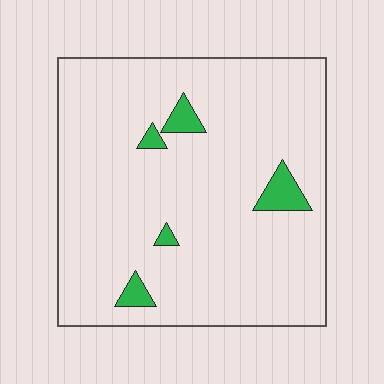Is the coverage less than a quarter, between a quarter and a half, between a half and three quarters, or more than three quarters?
Less than a quarter.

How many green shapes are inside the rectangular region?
5.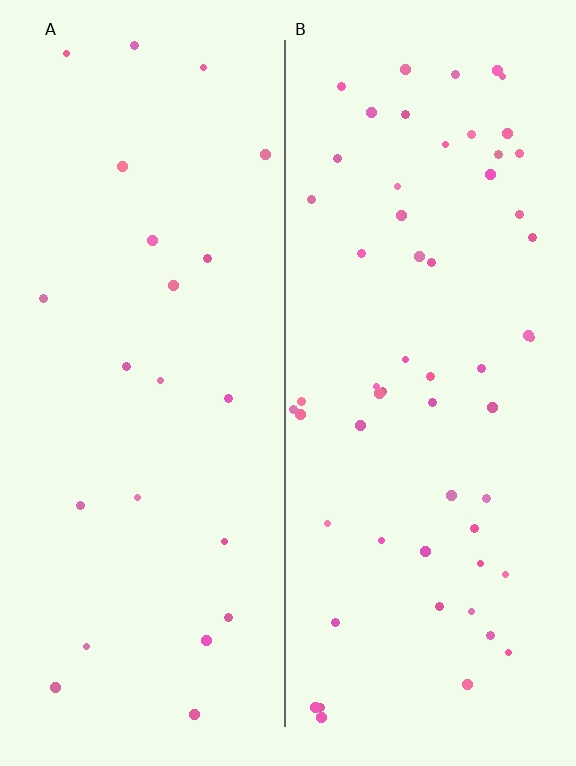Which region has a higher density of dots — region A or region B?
B (the right).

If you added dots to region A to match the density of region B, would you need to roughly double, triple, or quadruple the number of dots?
Approximately triple.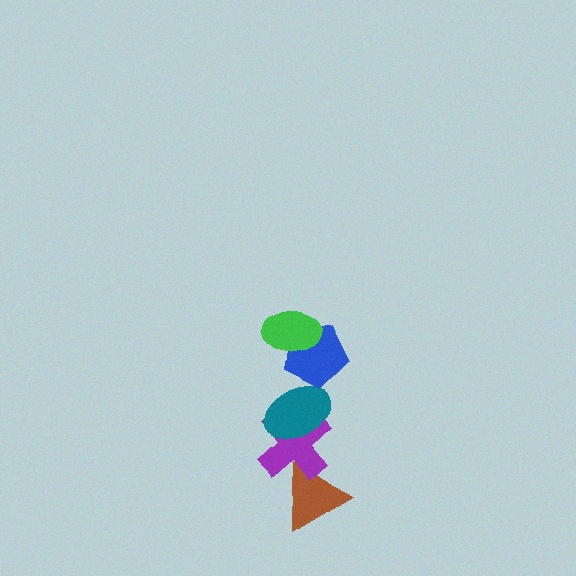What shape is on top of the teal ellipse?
The blue pentagon is on top of the teal ellipse.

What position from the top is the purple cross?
The purple cross is 4th from the top.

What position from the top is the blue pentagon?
The blue pentagon is 2nd from the top.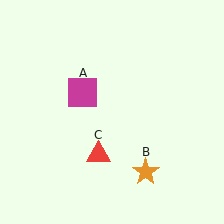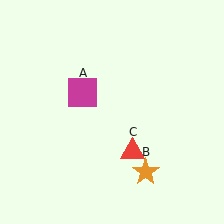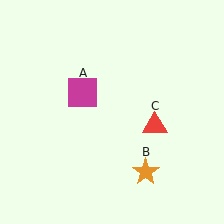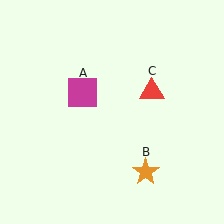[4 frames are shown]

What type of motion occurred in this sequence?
The red triangle (object C) rotated counterclockwise around the center of the scene.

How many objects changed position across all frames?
1 object changed position: red triangle (object C).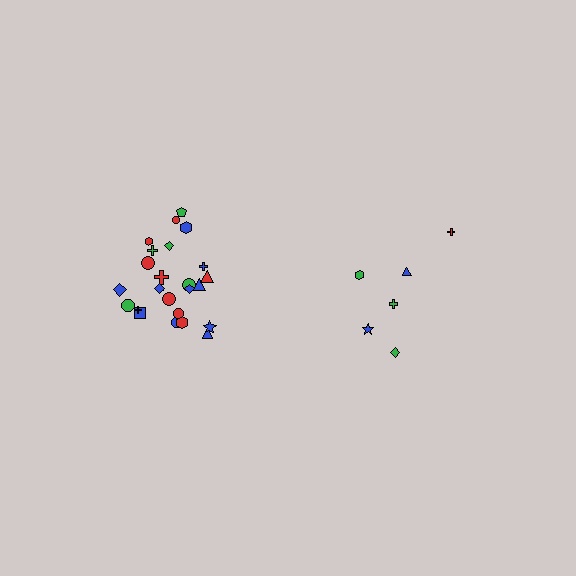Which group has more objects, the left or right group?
The left group.